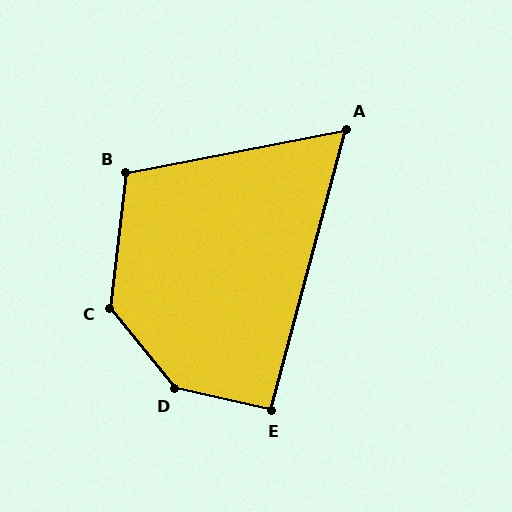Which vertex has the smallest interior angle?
A, at approximately 64 degrees.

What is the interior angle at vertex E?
Approximately 92 degrees (approximately right).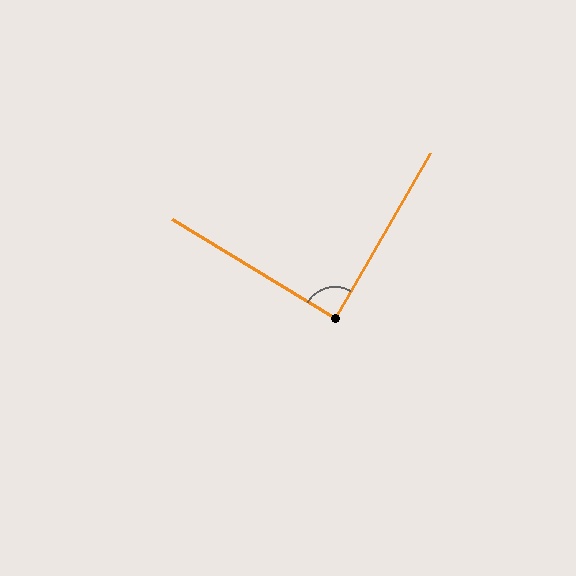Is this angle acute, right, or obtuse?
It is approximately a right angle.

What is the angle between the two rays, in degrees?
Approximately 88 degrees.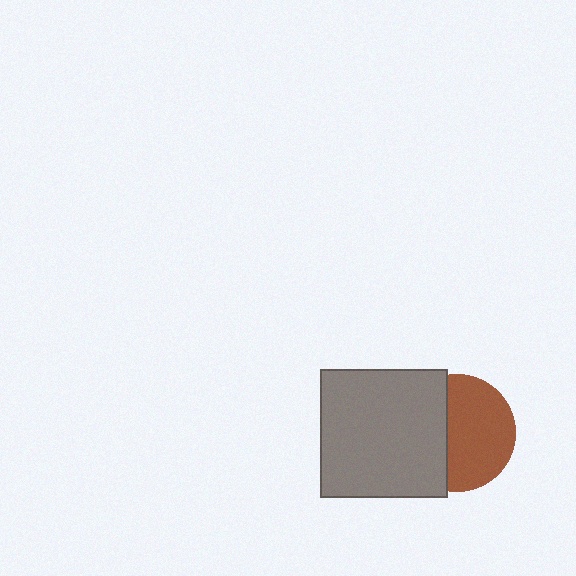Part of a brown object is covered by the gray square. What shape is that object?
It is a circle.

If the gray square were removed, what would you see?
You would see the complete brown circle.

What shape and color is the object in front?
The object in front is a gray square.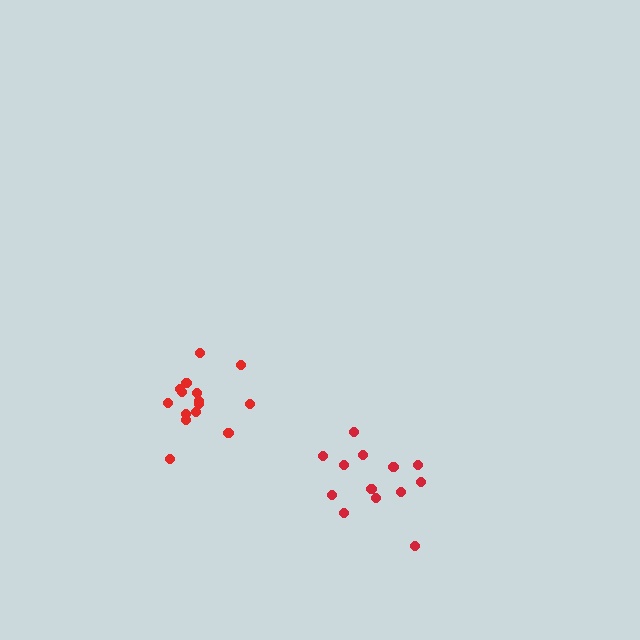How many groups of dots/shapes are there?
There are 2 groups.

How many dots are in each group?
Group 1: 13 dots, Group 2: 15 dots (28 total).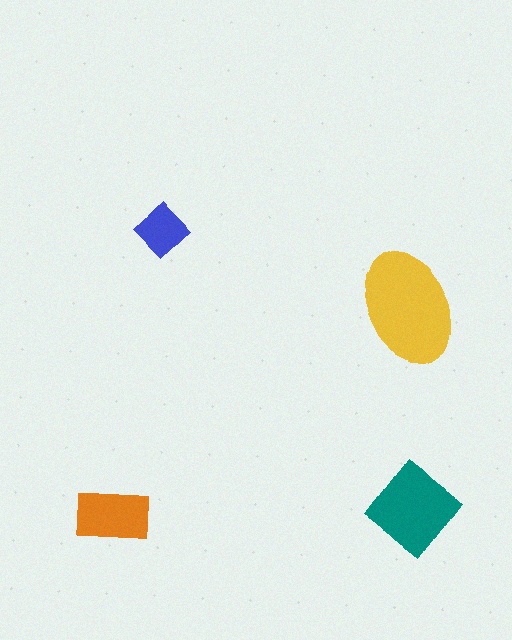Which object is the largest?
The yellow ellipse.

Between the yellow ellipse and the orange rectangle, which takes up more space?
The yellow ellipse.